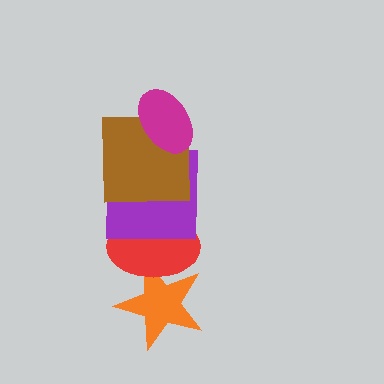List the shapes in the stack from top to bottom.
From top to bottom: the magenta ellipse, the brown square, the purple square, the red ellipse, the orange star.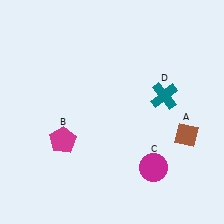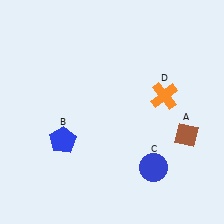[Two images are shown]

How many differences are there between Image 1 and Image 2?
There are 3 differences between the two images.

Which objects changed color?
B changed from magenta to blue. C changed from magenta to blue. D changed from teal to orange.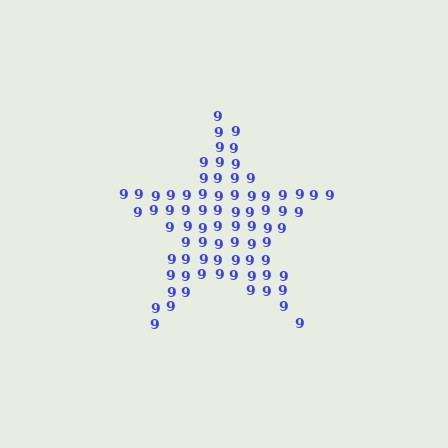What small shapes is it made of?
It is made of small digit 9's.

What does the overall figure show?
The overall figure shows a star.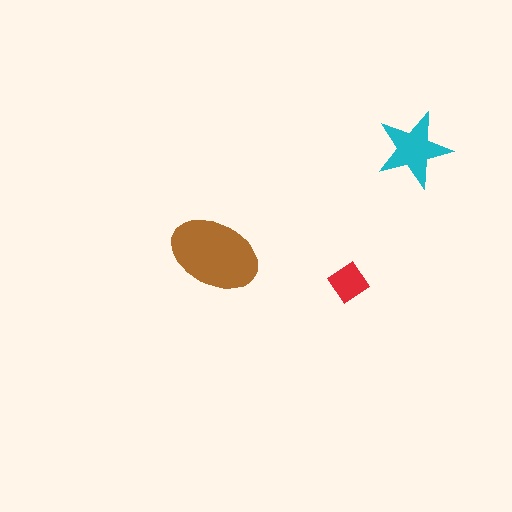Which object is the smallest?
The red diamond.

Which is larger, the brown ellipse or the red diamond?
The brown ellipse.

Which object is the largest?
The brown ellipse.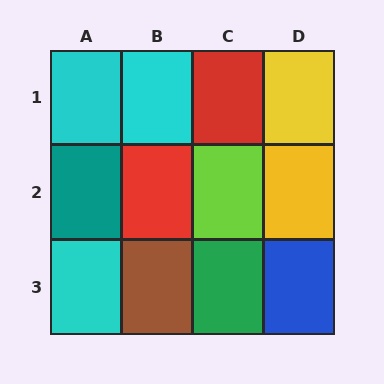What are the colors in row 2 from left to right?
Teal, red, lime, yellow.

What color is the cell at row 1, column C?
Red.